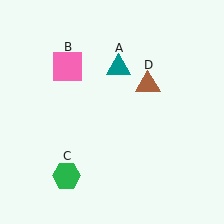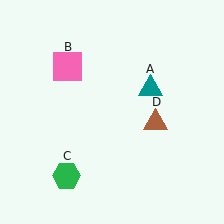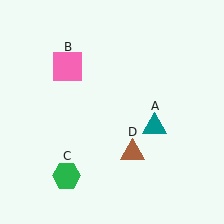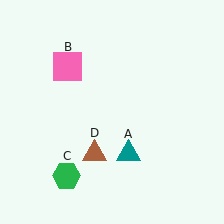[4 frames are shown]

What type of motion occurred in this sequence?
The teal triangle (object A), brown triangle (object D) rotated clockwise around the center of the scene.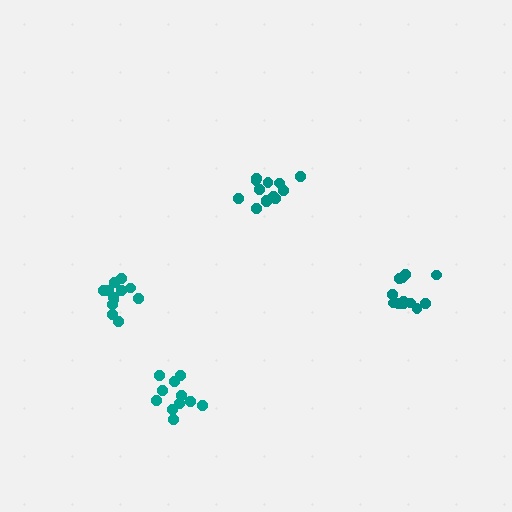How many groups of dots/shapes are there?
There are 4 groups.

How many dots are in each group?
Group 1: 13 dots, Group 2: 12 dots, Group 3: 11 dots, Group 4: 13 dots (49 total).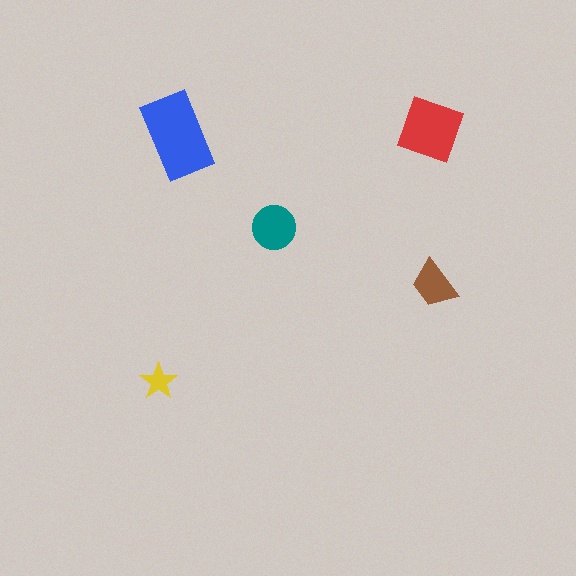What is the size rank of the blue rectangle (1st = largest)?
1st.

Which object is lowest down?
The yellow star is bottommost.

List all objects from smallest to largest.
The yellow star, the brown trapezoid, the teal circle, the red square, the blue rectangle.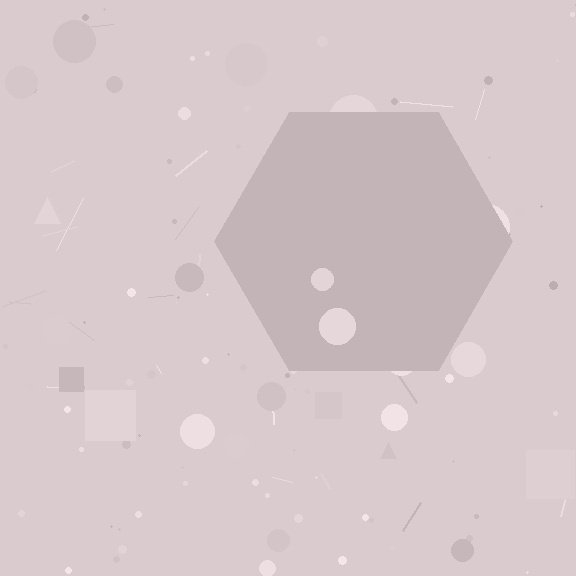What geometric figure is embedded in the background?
A hexagon is embedded in the background.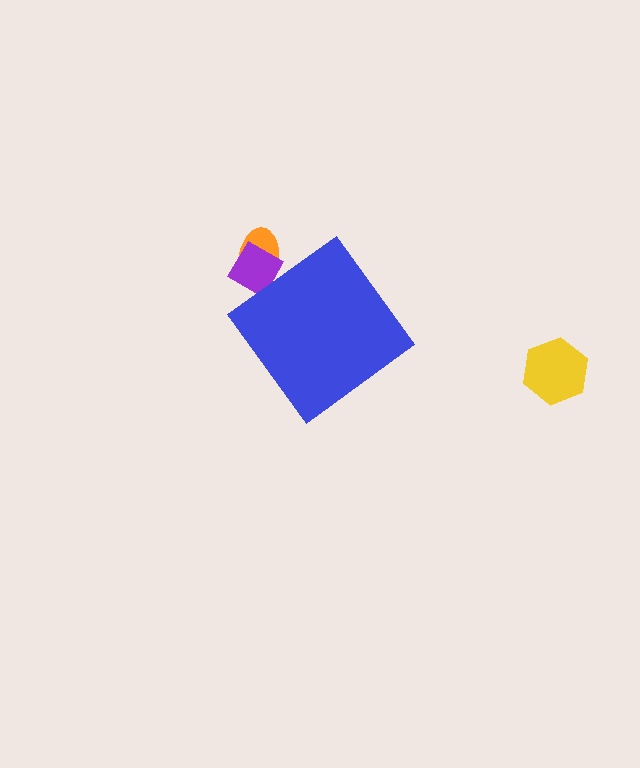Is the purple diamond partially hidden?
Yes, the purple diamond is partially hidden behind the blue diamond.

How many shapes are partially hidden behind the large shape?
2 shapes are partially hidden.